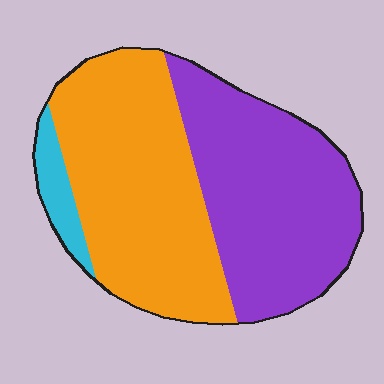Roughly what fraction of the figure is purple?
Purple takes up between a quarter and a half of the figure.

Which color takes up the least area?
Cyan, at roughly 5%.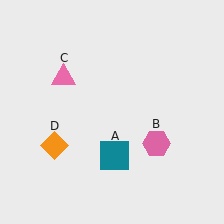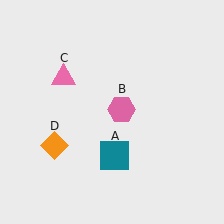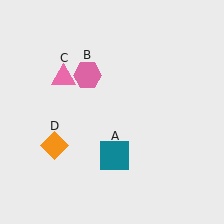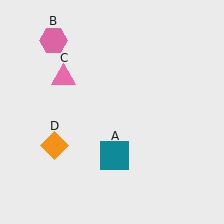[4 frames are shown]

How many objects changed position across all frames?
1 object changed position: pink hexagon (object B).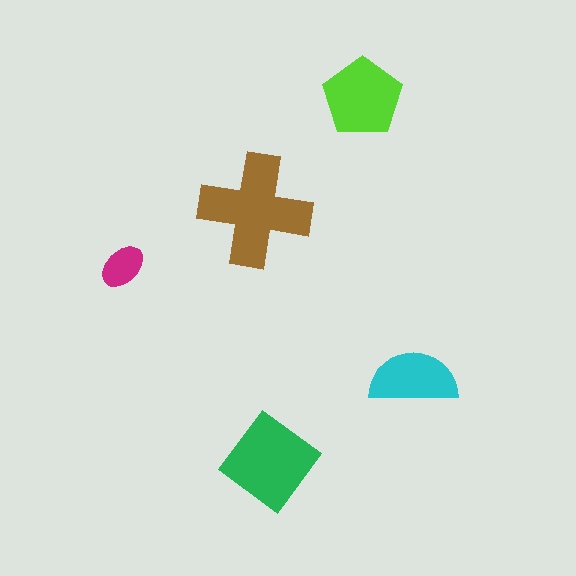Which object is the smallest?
The magenta ellipse.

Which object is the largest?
The brown cross.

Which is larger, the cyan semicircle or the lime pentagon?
The lime pentagon.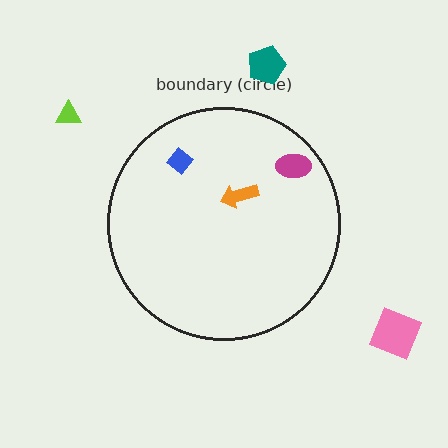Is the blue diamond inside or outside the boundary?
Inside.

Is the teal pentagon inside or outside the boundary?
Outside.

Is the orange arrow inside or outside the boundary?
Inside.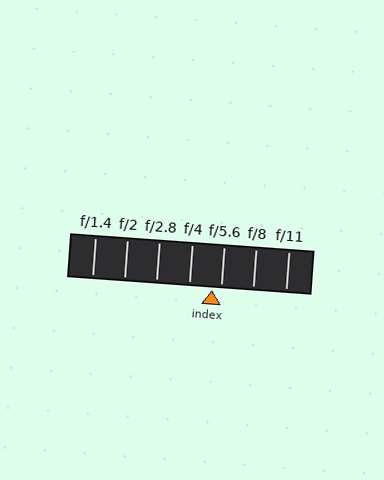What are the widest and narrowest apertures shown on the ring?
The widest aperture shown is f/1.4 and the narrowest is f/11.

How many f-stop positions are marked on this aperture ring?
There are 7 f-stop positions marked.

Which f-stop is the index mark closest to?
The index mark is closest to f/5.6.